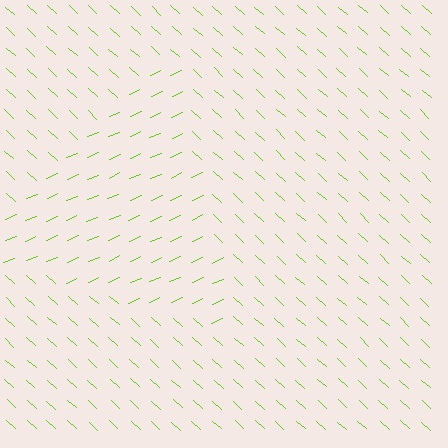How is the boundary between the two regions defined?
The boundary is defined purely by a change in line orientation (approximately 66 degrees difference). All lines are the same color and thickness.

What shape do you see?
I see a triangle.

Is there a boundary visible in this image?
Yes, there is a texture boundary formed by a change in line orientation.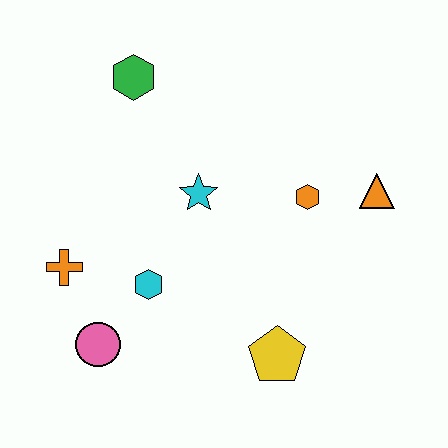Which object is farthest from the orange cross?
The orange triangle is farthest from the orange cross.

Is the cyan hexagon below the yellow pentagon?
No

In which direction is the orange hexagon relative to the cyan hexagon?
The orange hexagon is to the right of the cyan hexagon.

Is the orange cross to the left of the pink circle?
Yes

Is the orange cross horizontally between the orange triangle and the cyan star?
No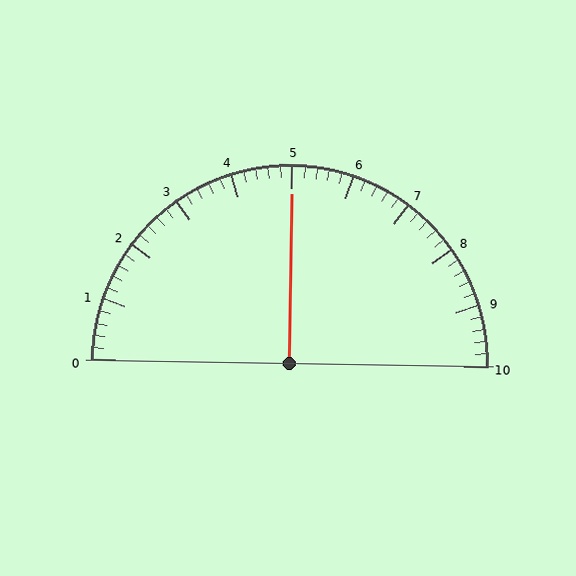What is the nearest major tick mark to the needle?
The nearest major tick mark is 5.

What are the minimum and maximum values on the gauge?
The gauge ranges from 0 to 10.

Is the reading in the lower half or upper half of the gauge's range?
The reading is in the upper half of the range (0 to 10).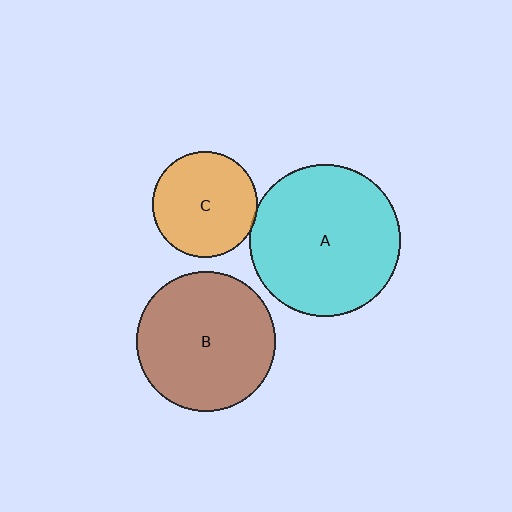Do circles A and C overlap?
Yes.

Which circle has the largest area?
Circle A (cyan).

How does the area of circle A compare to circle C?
Approximately 2.1 times.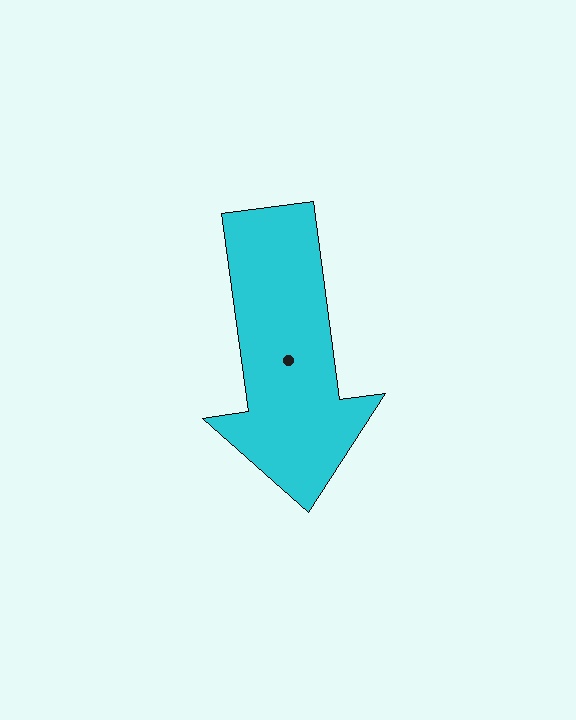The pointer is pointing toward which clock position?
Roughly 6 o'clock.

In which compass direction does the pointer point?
South.